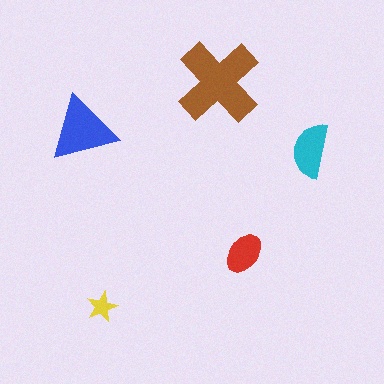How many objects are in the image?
There are 5 objects in the image.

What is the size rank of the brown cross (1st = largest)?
1st.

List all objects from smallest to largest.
The yellow star, the red ellipse, the cyan semicircle, the blue triangle, the brown cross.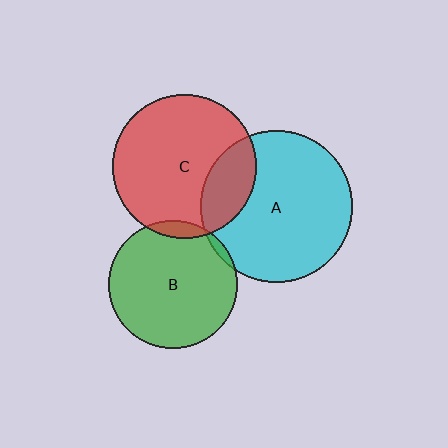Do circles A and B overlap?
Yes.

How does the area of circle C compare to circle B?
Approximately 1.3 times.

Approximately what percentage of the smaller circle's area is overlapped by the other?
Approximately 5%.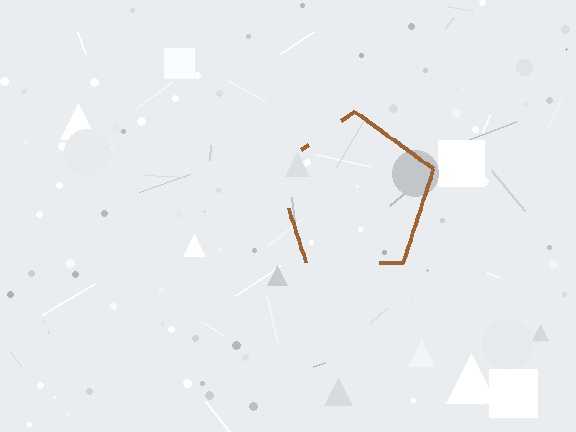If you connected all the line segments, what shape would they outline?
They would outline a pentagon.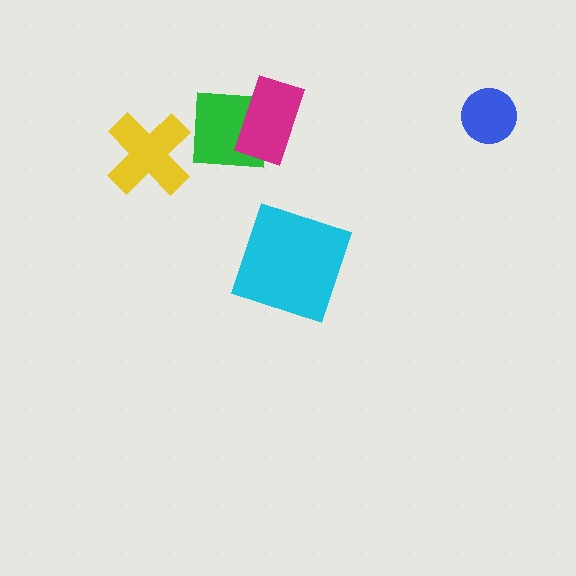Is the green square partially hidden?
Yes, it is partially covered by another shape.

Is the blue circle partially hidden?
No, no other shape covers it.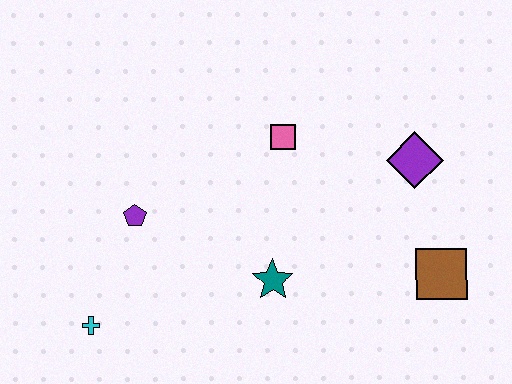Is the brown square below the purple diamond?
Yes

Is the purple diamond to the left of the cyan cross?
No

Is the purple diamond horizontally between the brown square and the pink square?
Yes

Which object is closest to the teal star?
The pink square is closest to the teal star.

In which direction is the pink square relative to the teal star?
The pink square is above the teal star.